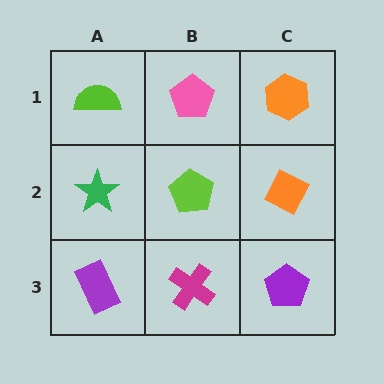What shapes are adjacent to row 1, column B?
A lime pentagon (row 2, column B), a lime semicircle (row 1, column A), an orange hexagon (row 1, column C).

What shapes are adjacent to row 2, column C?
An orange hexagon (row 1, column C), a purple pentagon (row 3, column C), a lime pentagon (row 2, column B).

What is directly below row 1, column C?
An orange diamond.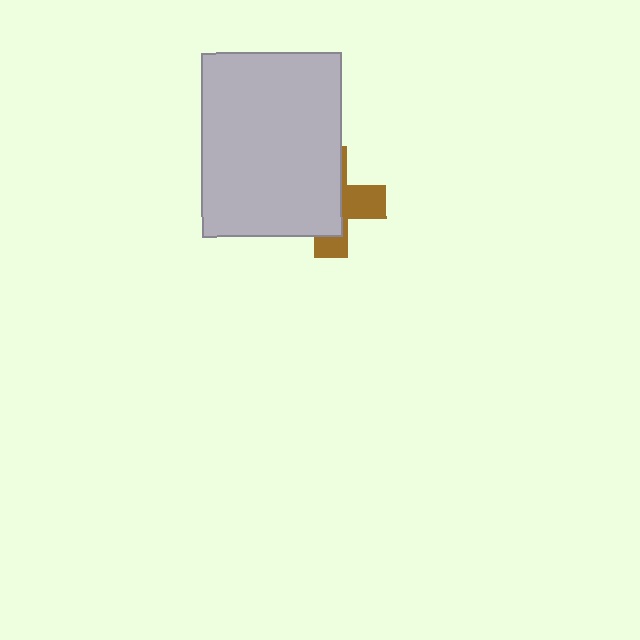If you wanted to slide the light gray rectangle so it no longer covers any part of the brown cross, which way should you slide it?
Slide it left — that is the most direct way to separate the two shapes.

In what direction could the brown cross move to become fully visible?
The brown cross could move right. That would shift it out from behind the light gray rectangle entirely.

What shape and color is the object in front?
The object in front is a light gray rectangle.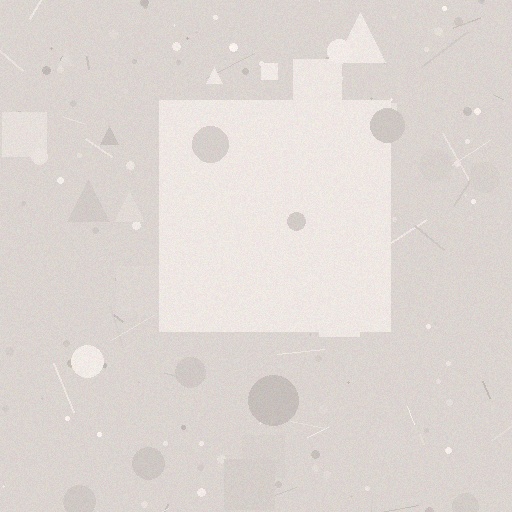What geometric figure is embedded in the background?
A square is embedded in the background.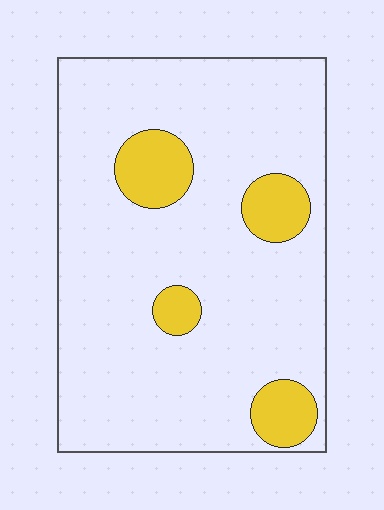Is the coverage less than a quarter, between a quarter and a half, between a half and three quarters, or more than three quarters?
Less than a quarter.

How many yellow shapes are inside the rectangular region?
4.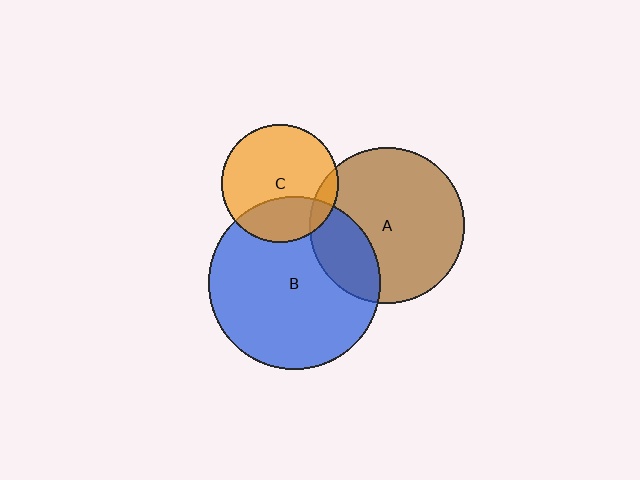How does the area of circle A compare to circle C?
Approximately 1.8 times.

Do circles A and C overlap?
Yes.